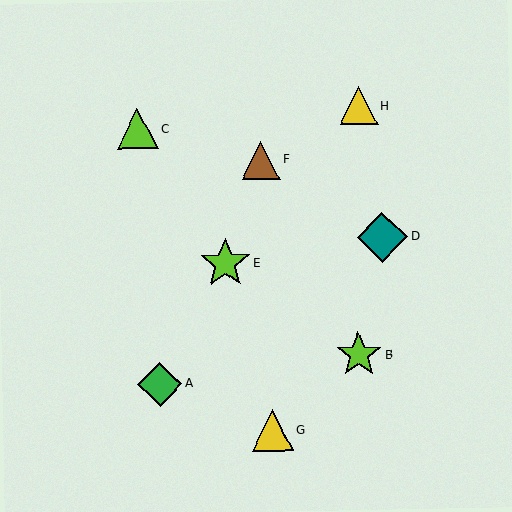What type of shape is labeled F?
Shape F is a brown triangle.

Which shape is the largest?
The lime star (labeled E) is the largest.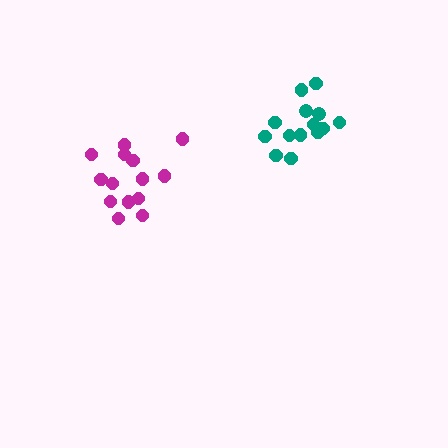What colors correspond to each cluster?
The clusters are colored: magenta, teal.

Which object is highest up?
The teal cluster is topmost.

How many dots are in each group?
Group 1: 14 dots, Group 2: 14 dots (28 total).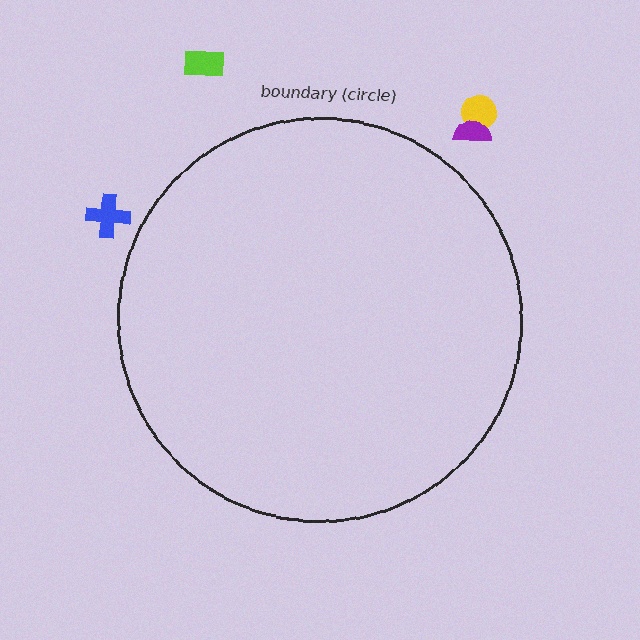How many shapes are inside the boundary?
0 inside, 4 outside.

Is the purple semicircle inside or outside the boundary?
Outside.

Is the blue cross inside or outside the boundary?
Outside.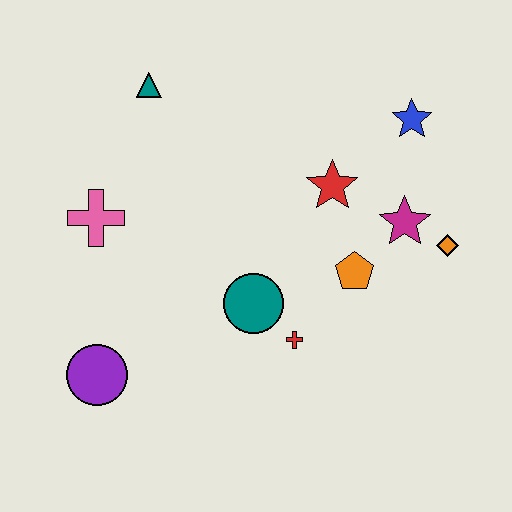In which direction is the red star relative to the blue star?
The red star is to the left of the blue star.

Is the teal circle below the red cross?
No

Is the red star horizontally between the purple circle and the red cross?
No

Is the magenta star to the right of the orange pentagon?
Yes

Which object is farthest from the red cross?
The teal triangle is farthest from the red cross.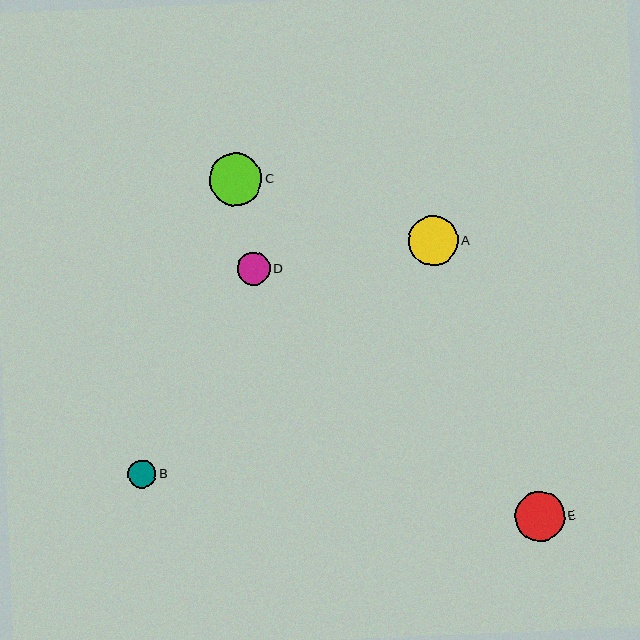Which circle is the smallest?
Circle B is the smallest with a size of approximately 28 pixels.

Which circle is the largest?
Circle C is the largest with a size of approximately 53 pixels.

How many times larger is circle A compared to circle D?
Circle A is approximately 1.5 times the size of circle D.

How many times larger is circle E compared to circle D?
Circle E is approximately 1.5 times the size of circle D.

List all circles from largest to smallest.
From largest to smallest: C, A, E, D, B.